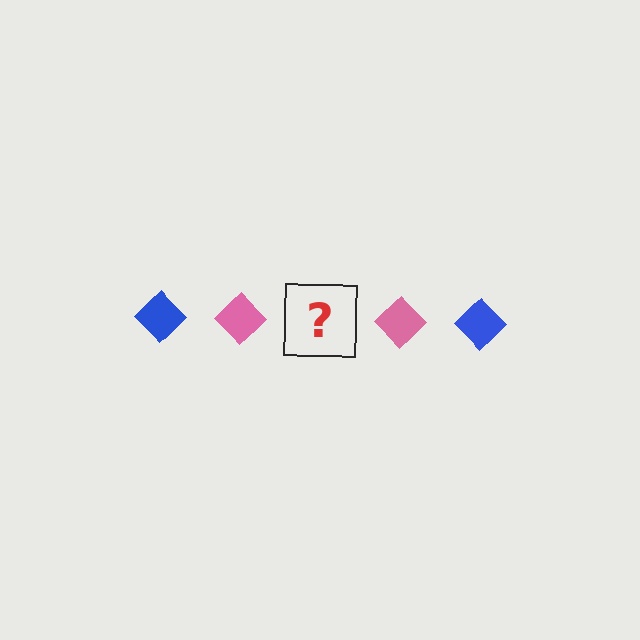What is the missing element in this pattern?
The missing element is a blue diamond.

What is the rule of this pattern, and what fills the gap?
The rule is that the pattern cycles through blue, pink diamonds. The gap should be filled with a blue diamond.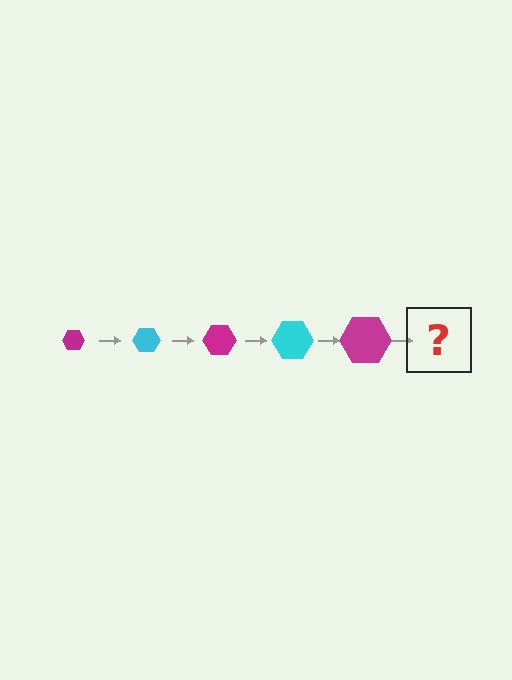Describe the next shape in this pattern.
It should be a cyan hexagon, larger than the previous one.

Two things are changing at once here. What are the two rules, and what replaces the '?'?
The two rules are that the hexagon grows larger each step and the color cycles through magenta and cyan. The '?' should be a cyan hexagon, larger than the previous one.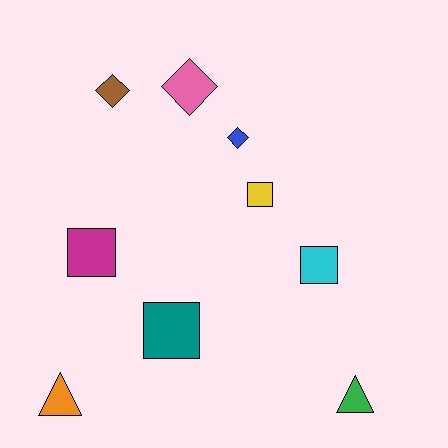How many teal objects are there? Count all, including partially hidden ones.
There is 1 teal object.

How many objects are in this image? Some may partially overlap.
There are 9 objects.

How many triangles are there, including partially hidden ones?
There are 2 triangles.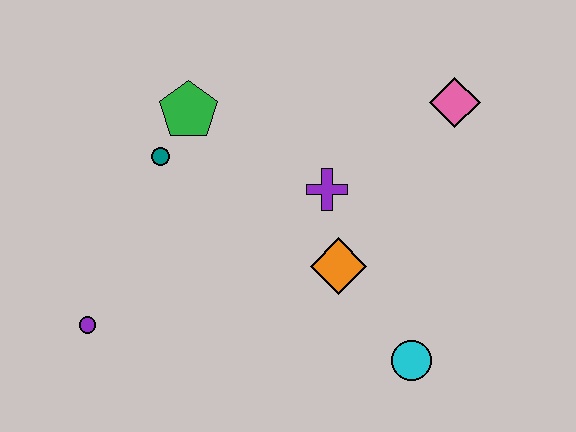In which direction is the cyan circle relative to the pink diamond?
The cyan circle is below the pink diamond.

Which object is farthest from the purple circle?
The pink diamond is farthest from the purple circle.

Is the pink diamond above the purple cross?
Yes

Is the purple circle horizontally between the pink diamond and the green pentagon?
No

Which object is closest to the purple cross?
The orange diamond is closest to the purple cross.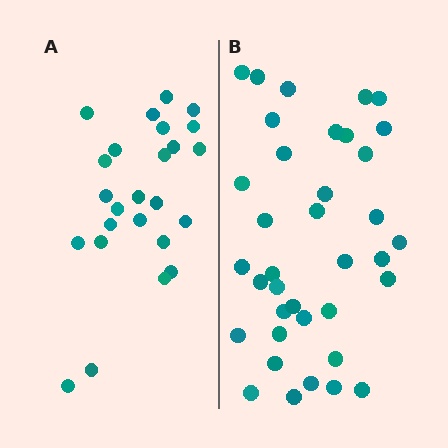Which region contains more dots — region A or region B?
Region B (the right region) has more dots.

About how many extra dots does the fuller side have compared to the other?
Region B has roughly 12 or so more dots than region A.